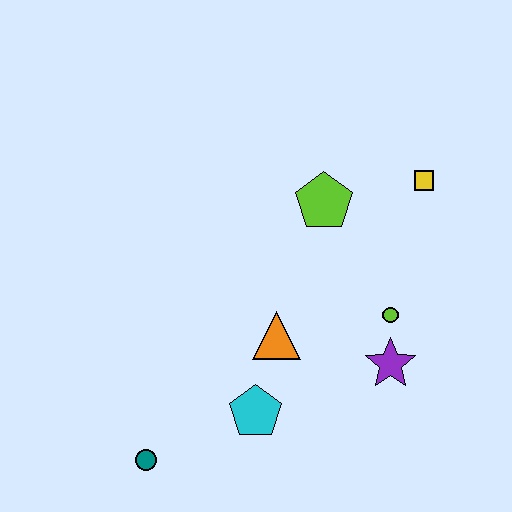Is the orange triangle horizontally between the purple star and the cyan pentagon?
Yes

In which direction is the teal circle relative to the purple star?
The teal circle is to the left of the purple star.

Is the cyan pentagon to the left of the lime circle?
Yes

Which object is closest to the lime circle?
The purple star is closest to the lime circle.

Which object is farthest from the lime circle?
The teal circle is farthest from the lime circle.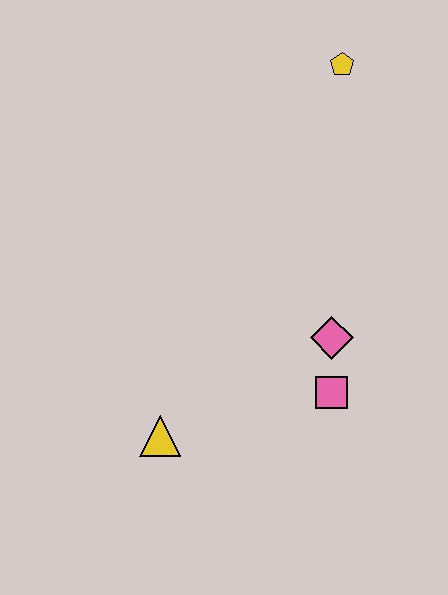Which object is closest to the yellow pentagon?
The pink diamond is closest to the yellow pentagon.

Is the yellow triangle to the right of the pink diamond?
No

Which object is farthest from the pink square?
The yellow pentagon is farthest from the pink square.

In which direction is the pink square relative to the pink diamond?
The pink square is below the pink diamond.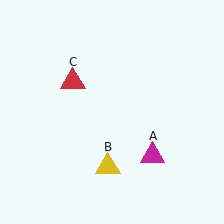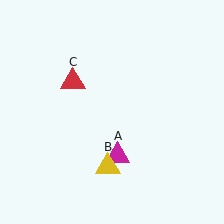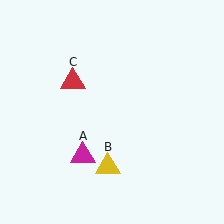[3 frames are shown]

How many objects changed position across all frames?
1 object changed position: magenta triangle (object A).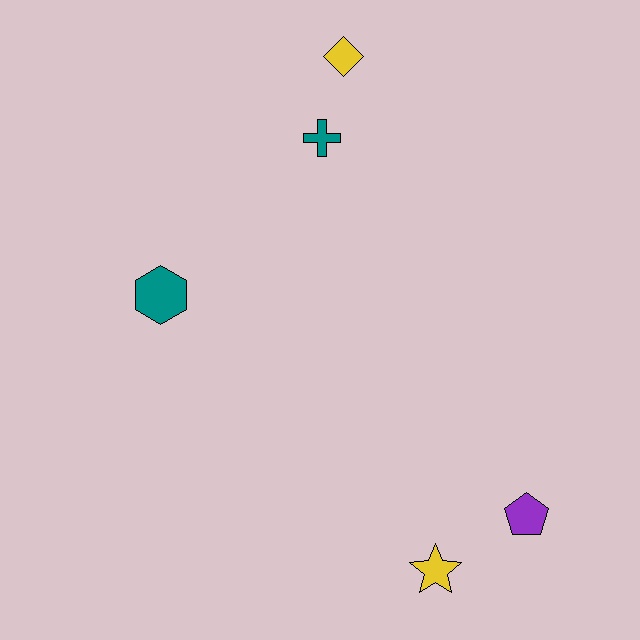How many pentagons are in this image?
There is 1 pentagon.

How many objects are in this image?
There are 5 objects.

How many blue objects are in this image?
There are no blue objects.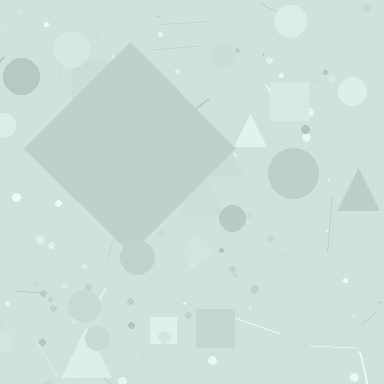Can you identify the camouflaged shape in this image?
The camouflaged shape is a diamond.